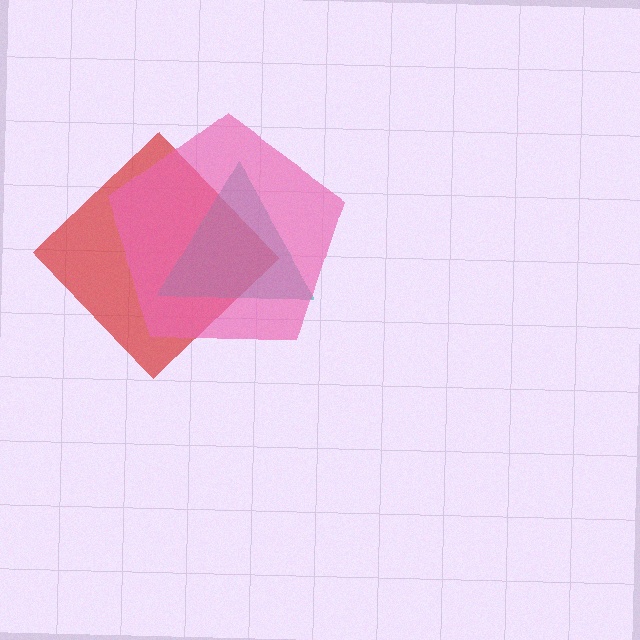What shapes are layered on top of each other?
The layered shapes are: a red diamond, a teal triangle, a pink pentagon.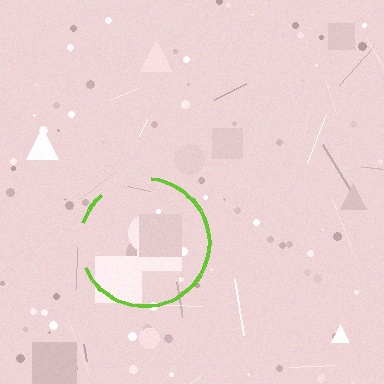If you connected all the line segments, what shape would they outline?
They would outline a circle.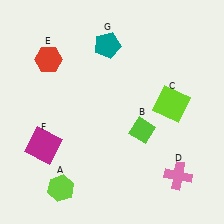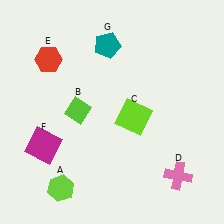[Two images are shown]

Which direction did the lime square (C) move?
The lime square (C) moved left.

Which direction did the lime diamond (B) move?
The lime diamond (B) moved left.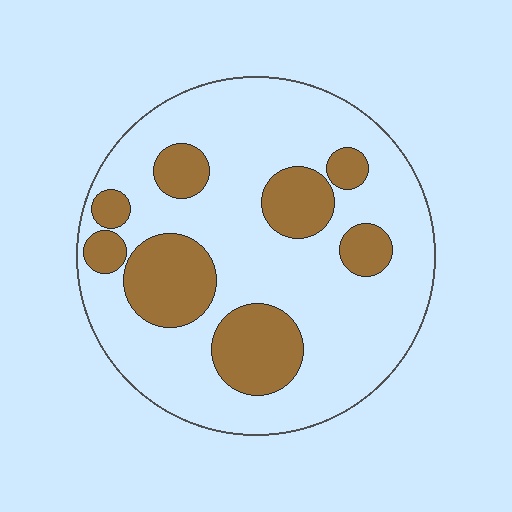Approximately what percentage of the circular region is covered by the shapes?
Approximately 25%.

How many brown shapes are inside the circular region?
8.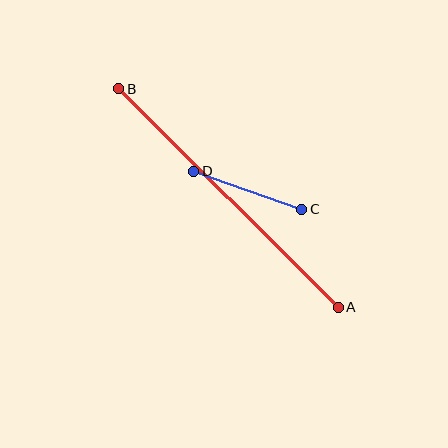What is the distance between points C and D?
The distance is approximately 115 pixels.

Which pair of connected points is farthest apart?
Points A and B are farthest apart.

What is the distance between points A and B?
The distance is approximately 310 pixels.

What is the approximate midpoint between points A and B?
The midpoint is at approximately (228, 198) pixels.